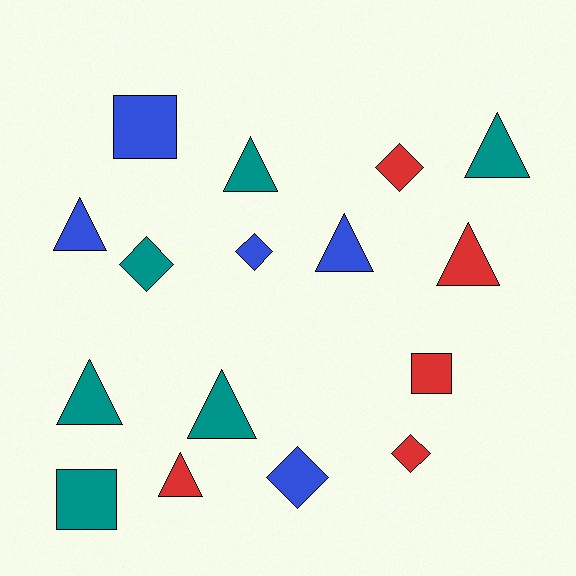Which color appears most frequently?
Teal, with 6 objects.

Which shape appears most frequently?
Triangle, with 8 objects.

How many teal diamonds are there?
There is 1 teal diamond.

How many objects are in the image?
There are 16 objects.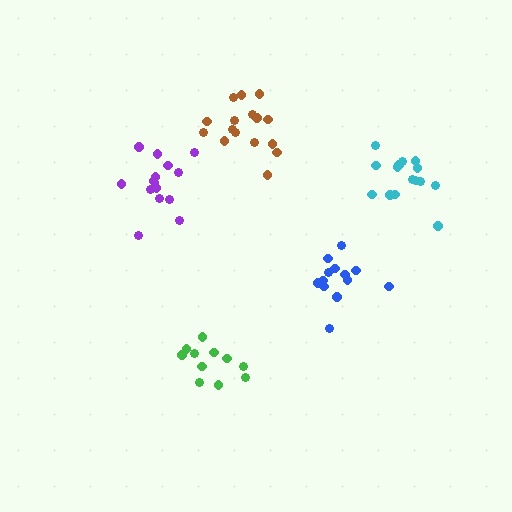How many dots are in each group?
Group 1: 13 dots, Group 2: 15 dots, Group 3: 11 dots, Group 4: 15 dots, Group 5: 16 dots (70 total).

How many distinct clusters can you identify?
There are 5 distinct clusters.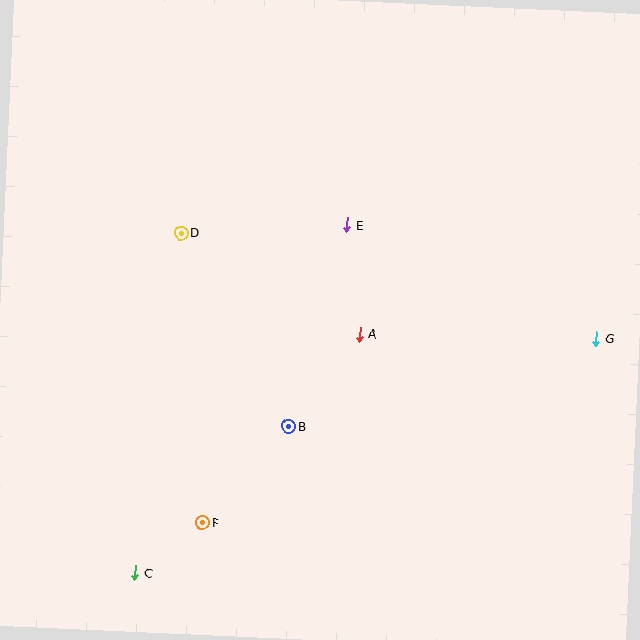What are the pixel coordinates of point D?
Point D is at (181, 233).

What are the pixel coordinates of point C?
Point C is at (135, 573).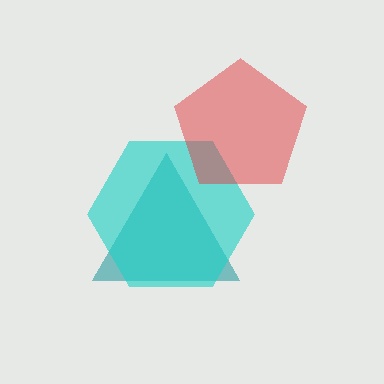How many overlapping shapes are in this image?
There are 3 overlapping shapes in the image.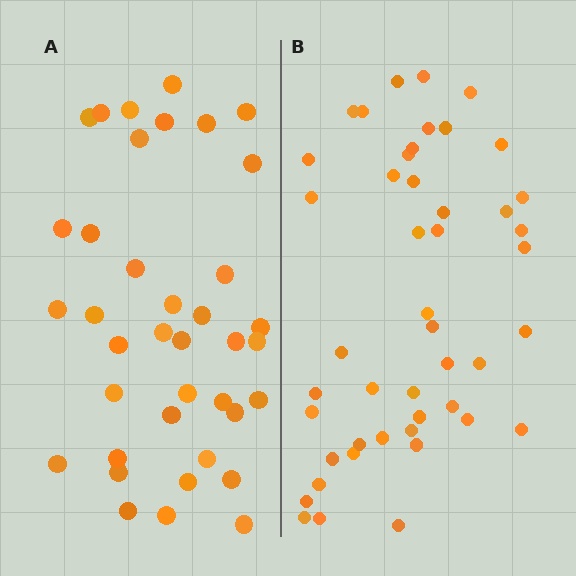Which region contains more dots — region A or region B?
Region B (the right region) has more dots.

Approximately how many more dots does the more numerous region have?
Region B has roughly 8 or so more dots than region A.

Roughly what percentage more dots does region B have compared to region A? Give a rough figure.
About 20% more.